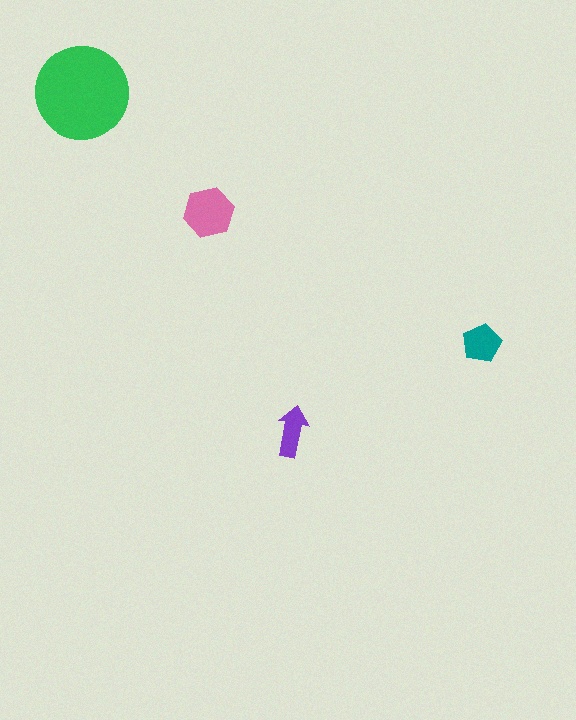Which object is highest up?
The green circle is topmost.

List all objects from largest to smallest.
The green circle, the pink hexagon, the teal pentagon, the purple arrow.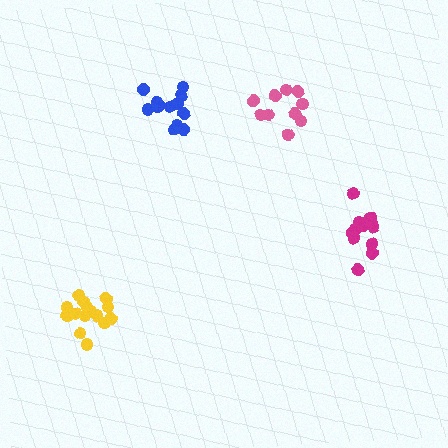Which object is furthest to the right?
The magenta cluster is rightmost.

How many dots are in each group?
Group 1: 10 dots, Group 2: 13 dots, Group 3: 15 dots, Group 4: 15 dots (53 total).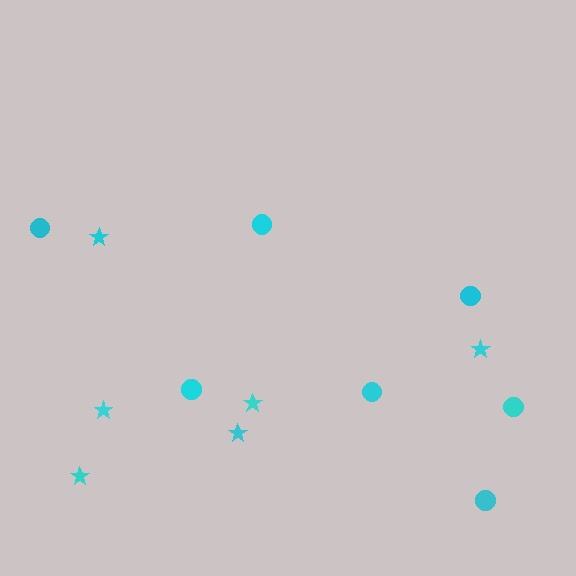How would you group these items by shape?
There are 2 groups: one group of circles (7) and one group of stars (6).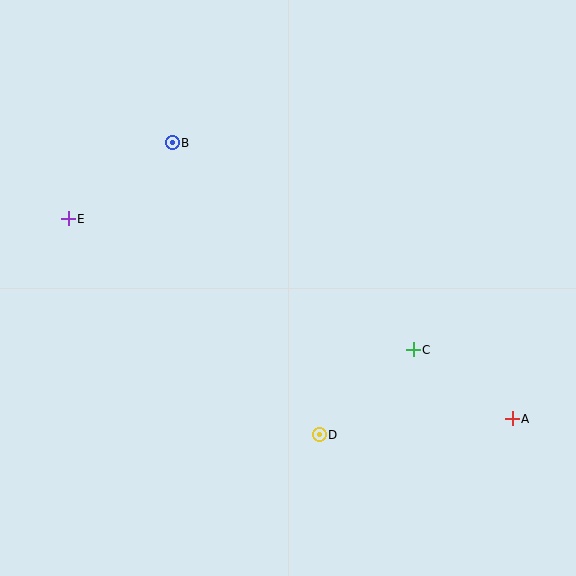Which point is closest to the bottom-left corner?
Point D is closest to the bottom-left corner.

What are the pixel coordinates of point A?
Point A is at (512, 419).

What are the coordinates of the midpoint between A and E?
The midpoint between A and E is at (290, 319).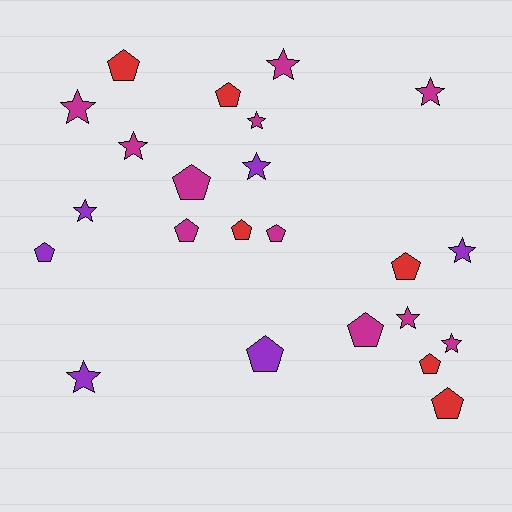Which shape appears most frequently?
Pentagon, with 12 objects.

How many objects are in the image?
There are 23 objects.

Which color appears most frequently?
Magenta, with 11 objects.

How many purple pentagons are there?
There are 2 purple pentagons.